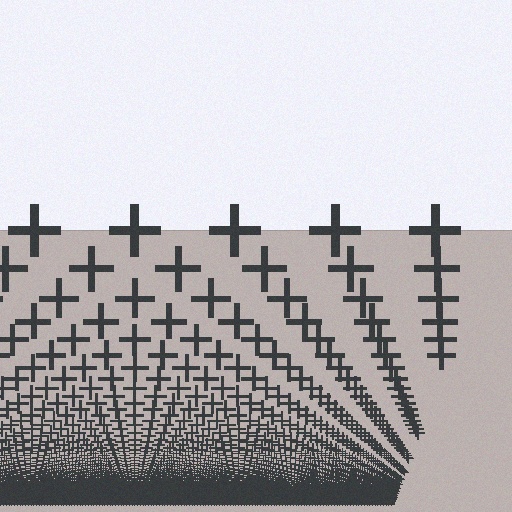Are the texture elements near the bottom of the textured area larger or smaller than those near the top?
Smaller. The gradient is inverted — elements near the bottom are smaller and denser.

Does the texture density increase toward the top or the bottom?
Density increases toward the bottom.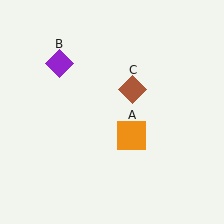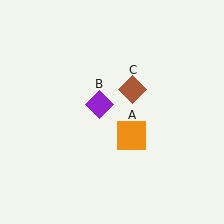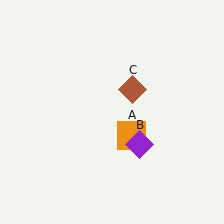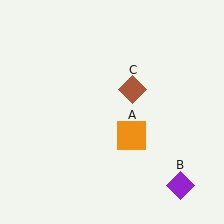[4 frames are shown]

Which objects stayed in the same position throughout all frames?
Orange square (object A) and brown diamond (object C) remained stationary.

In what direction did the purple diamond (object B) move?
The purple diamond (object B) moved down and to the right.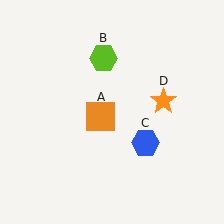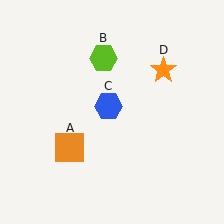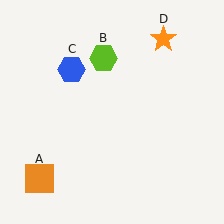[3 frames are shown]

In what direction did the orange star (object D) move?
The orange star (object D) moved up.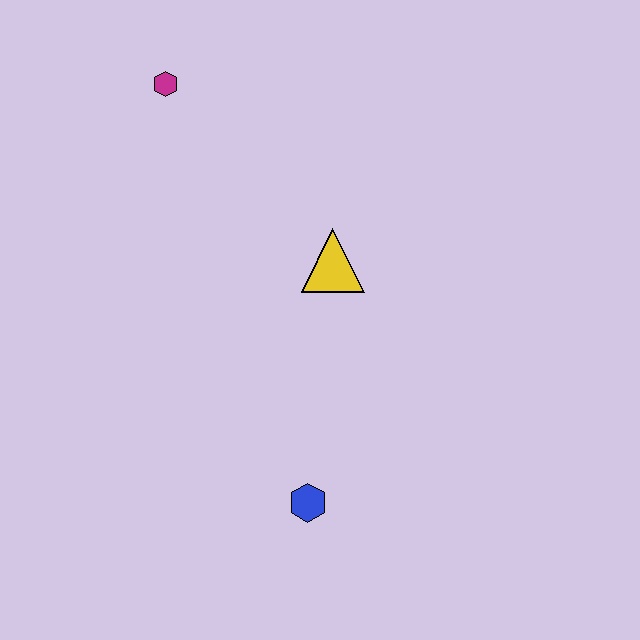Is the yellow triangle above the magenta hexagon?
No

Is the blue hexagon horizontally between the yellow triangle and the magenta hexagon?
Yes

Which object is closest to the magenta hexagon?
The yellow triangle is closest to the magenta hexagon.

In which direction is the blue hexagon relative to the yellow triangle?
The blue hexagon is below the yellow triangle.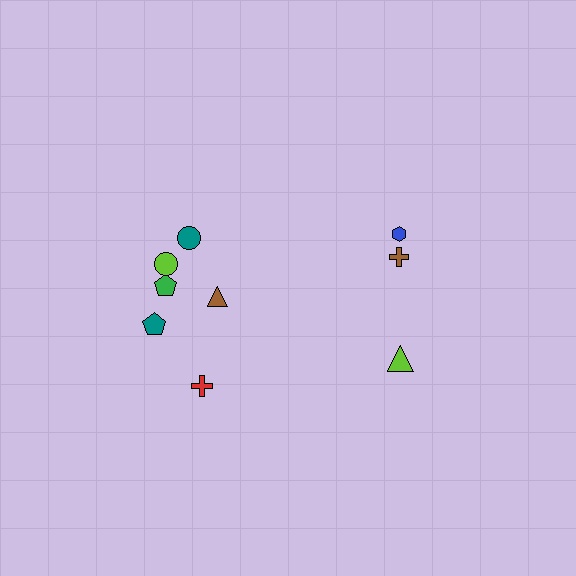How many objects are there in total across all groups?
There are 9 objects.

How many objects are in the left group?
There are 6 objects.